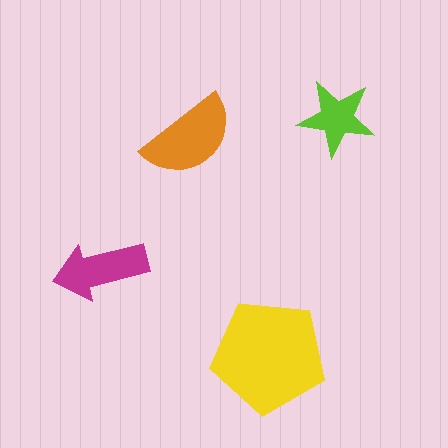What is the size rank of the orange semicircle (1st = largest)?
2nd.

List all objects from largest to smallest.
The yellow pentagon, the orange semicircle, the magenta arrow, the lime star.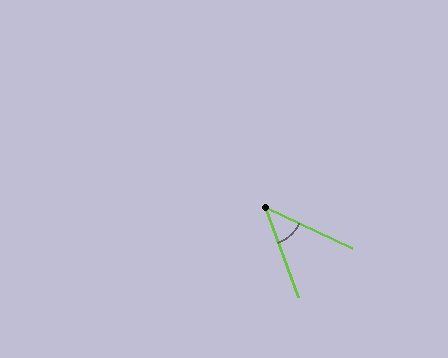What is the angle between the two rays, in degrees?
Approximately 45 degrees.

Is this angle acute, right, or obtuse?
It is acute.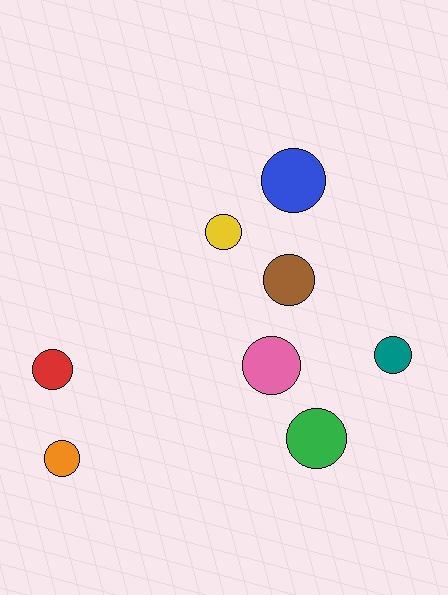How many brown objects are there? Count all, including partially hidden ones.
There is 1 brown object.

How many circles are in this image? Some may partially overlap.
There are 8 circles.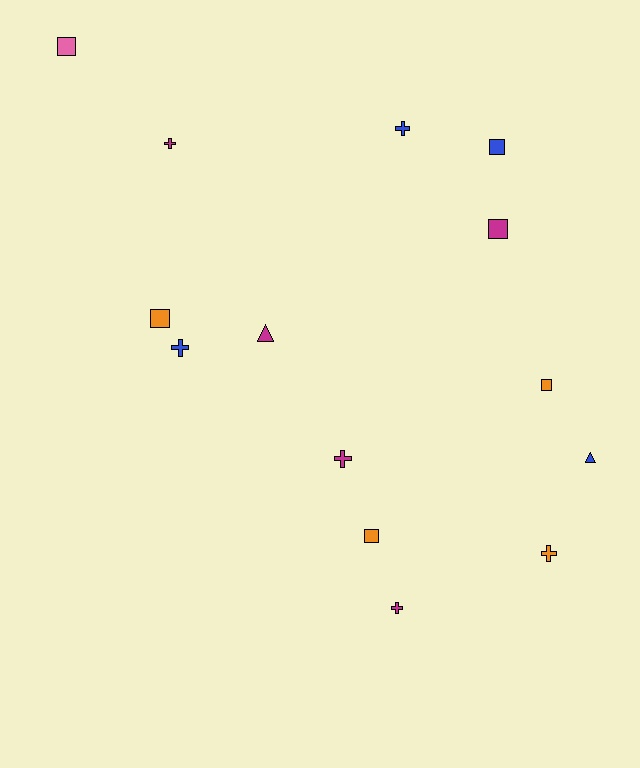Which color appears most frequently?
Magenta, with 5 objects.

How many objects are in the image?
There are 14 objects.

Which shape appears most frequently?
Square, with 6 objects.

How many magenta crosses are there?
There are 3 magenta crosses.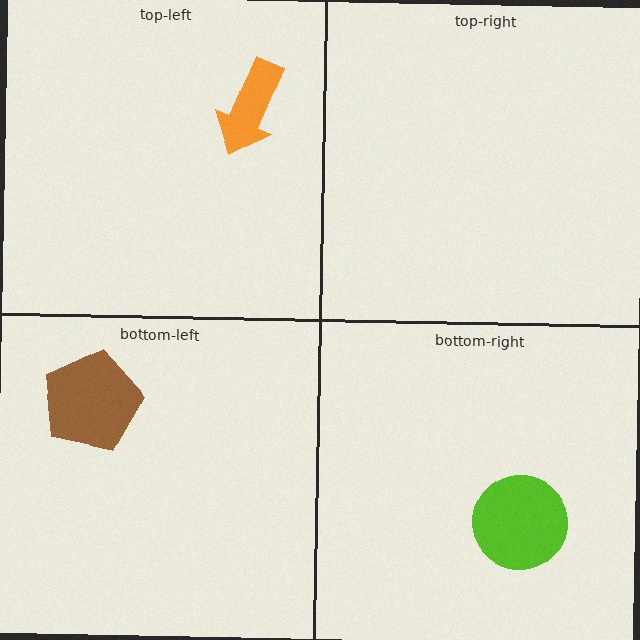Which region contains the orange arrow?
The top-left region.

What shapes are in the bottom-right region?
The lime circle.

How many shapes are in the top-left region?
1.